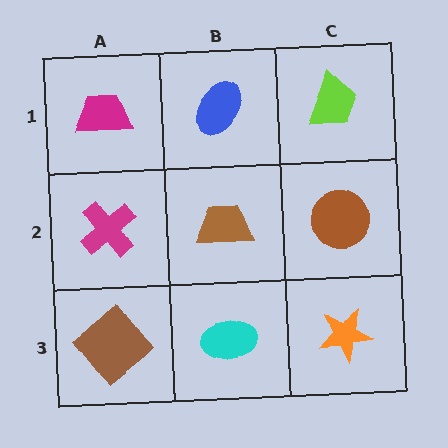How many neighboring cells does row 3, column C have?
2.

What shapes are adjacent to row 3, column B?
A brown trapezoid (row 2, column B), a brown diamond (row 3, column A), an orange star (row 3, column C).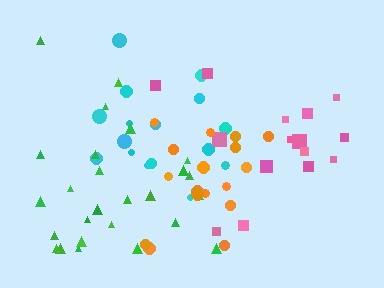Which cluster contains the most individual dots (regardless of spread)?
Green (26).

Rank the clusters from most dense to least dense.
orange, green, cyan, pink.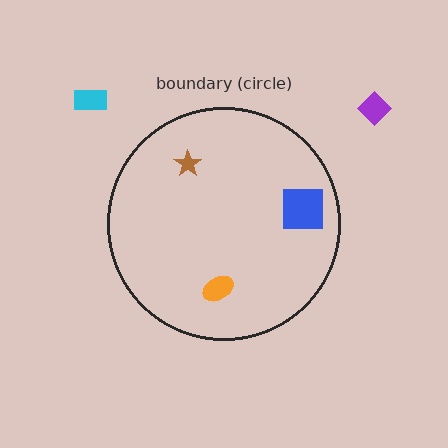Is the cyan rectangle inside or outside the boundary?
Outside.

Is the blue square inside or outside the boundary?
Inside.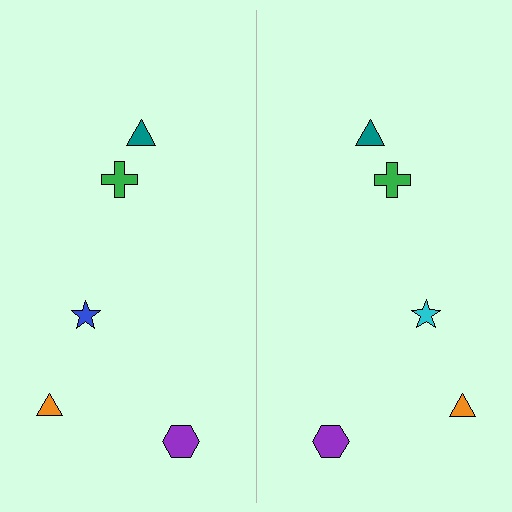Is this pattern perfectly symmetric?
No, the pattern is not perfectly symmetric. The cyan star on the right side breaks the symmetry — its mirror counterpart is blue.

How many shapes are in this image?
There are 10 shapes in this image.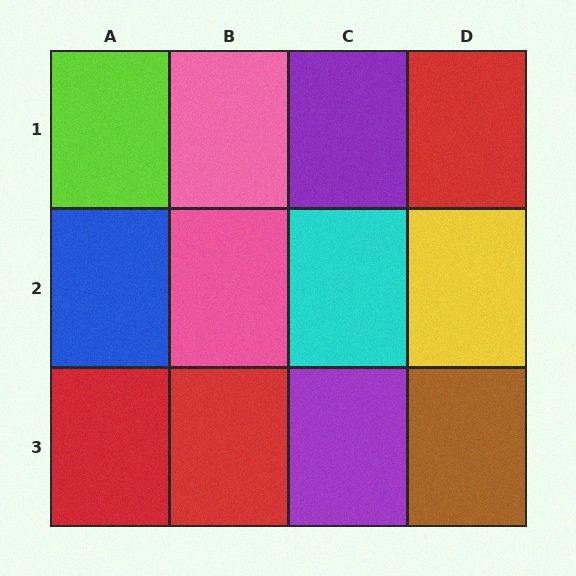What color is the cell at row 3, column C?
Purple.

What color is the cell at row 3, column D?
Brown.